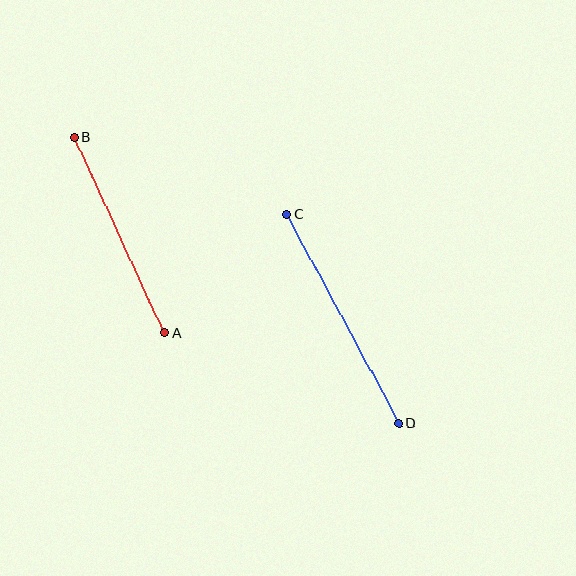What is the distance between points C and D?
The distance is approximately 237 pixels.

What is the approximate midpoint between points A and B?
The midpoint is at approximately (119, 235) pixels.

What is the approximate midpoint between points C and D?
The midpoint is at approximately (342, 319) pixels.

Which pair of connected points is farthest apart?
Points C and D are farthest apart.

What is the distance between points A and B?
The distance is approximately 216 pixels.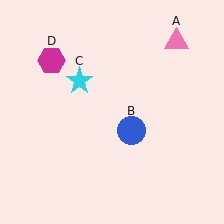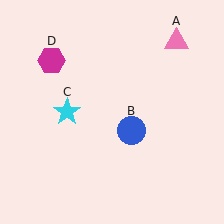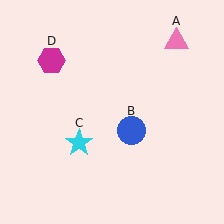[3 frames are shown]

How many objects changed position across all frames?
1 object changed position: cyan star (object C).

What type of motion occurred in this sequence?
The cyan star (object C) rotated counterclockwise around the center of the scene.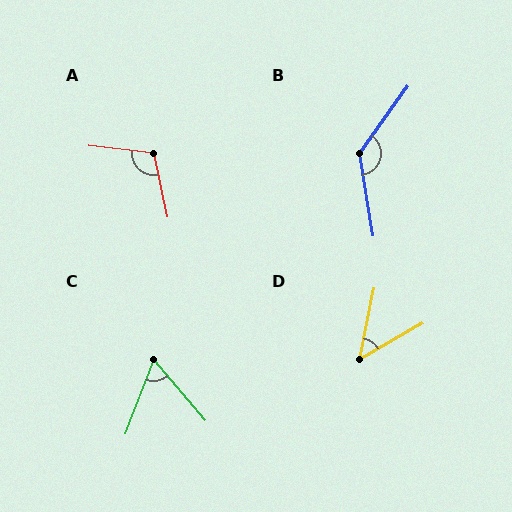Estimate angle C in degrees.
Approximately 61 degrees.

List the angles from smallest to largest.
D (49°), C (61°), A (109°), B (135°).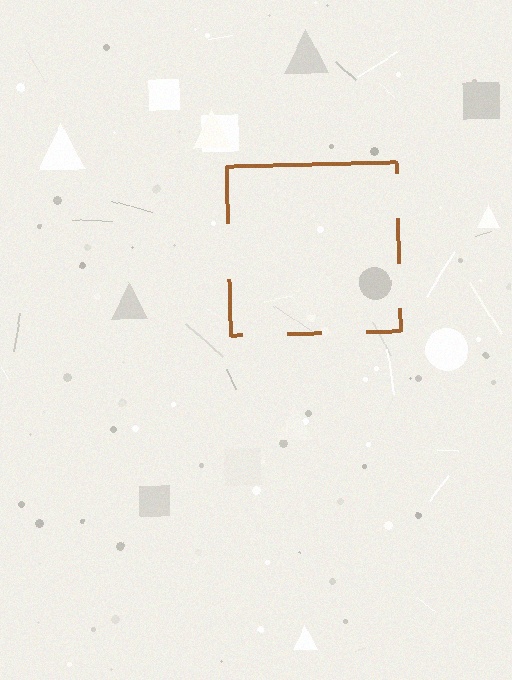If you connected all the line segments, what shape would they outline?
They would outline a square.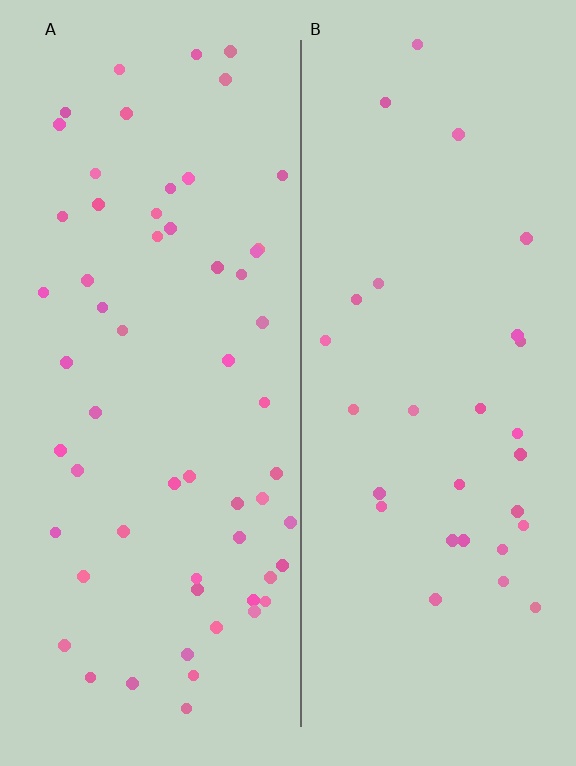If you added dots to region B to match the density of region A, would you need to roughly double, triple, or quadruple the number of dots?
Approximately double.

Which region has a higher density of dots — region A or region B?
A (the left).